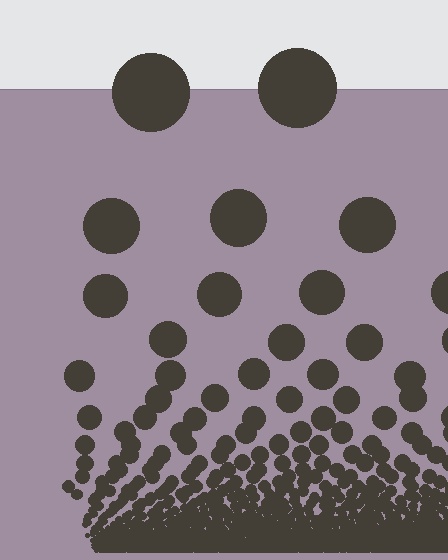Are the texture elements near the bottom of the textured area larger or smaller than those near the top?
Smaller. The gradient is inverted — elements near the bottom are smaller and denser.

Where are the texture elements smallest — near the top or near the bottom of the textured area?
Near the bottom.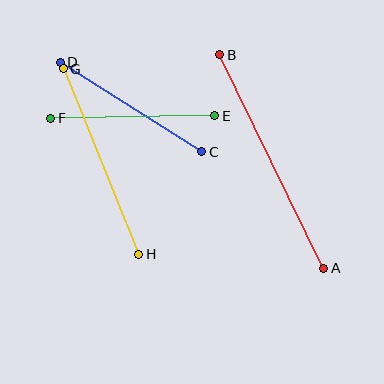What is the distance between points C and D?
The distance is approximately 167 pixels.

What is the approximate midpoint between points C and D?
The midpoint is at approximately (131, 107) pixels.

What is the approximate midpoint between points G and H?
The midpoint is at approximately (101, 162) pixels.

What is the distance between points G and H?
The distance is approximately 200 pixels.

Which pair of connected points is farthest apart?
Points A and B are farthest apart.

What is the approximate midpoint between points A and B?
The midpoint is at approximately (272, 161) pixels.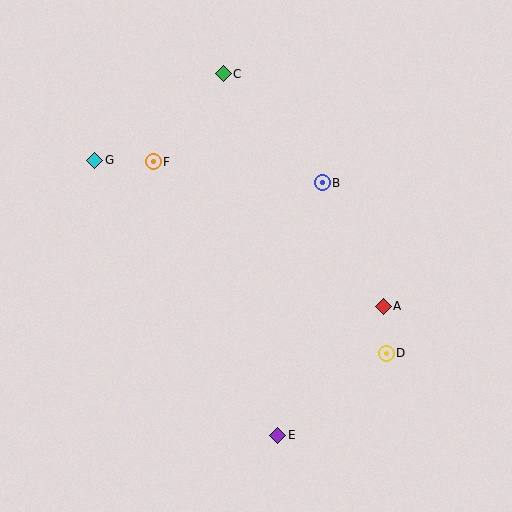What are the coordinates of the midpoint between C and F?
The midpoint between C and F is at (188, 118).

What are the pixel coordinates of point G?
Point G is at (95, 160).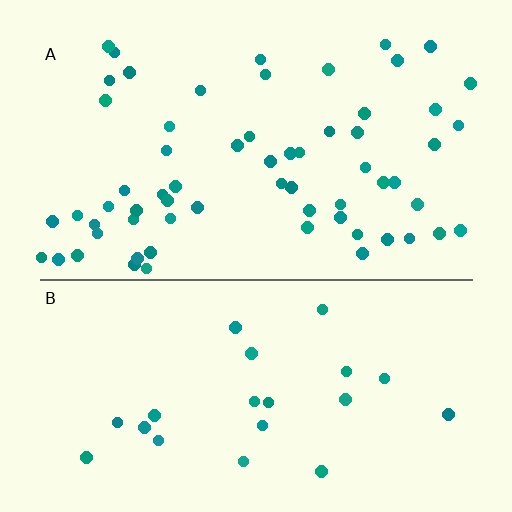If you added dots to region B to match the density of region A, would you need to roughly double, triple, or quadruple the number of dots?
Approximately triple.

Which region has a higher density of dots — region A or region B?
A (the top).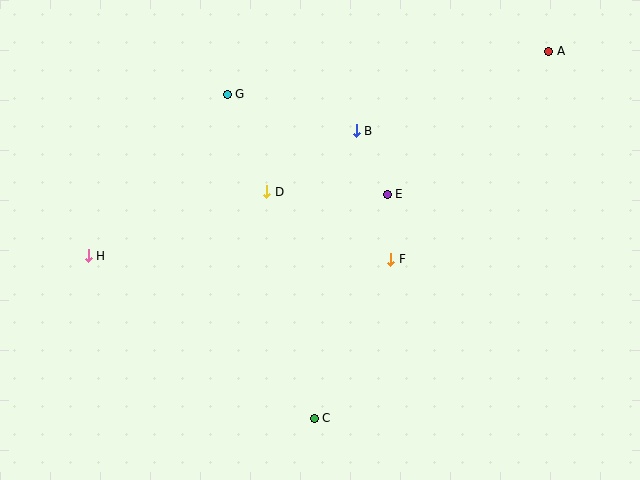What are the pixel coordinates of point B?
Point B is at (356, 131).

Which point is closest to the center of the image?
Point D at (267, 192) is closest to the center.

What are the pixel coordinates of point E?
Point E is at (387, 194).